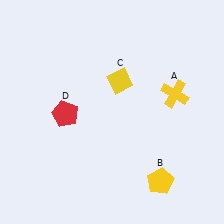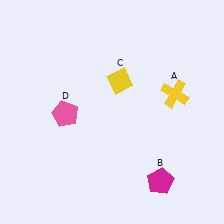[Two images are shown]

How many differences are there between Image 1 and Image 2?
There are 2 differences between the two images.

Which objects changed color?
B changed from yellow to magenta. D changed from red to pink.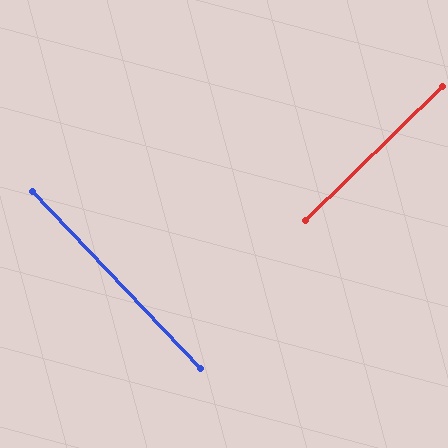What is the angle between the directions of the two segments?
Approximately 89 degrees.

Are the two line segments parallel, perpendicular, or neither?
Perpendicular — they meet at approximately 89°.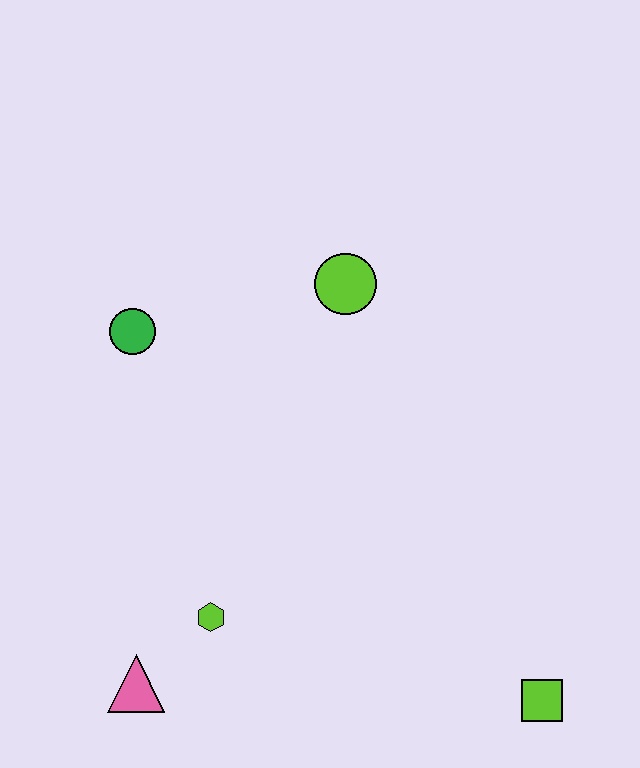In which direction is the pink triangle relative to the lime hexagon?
The pink triangle is to the left of the lime hexagon.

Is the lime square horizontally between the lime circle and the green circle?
No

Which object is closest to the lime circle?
The green circle is closest to the lime circle.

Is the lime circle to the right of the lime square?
No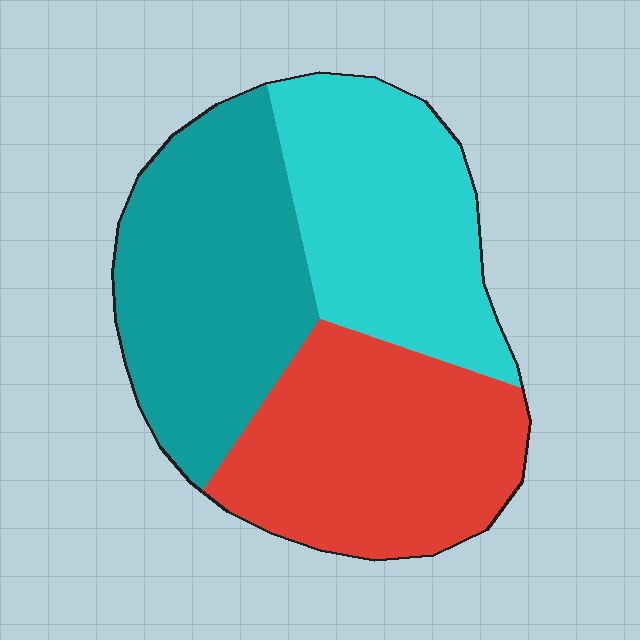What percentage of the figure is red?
Red covers around 35% of the figure.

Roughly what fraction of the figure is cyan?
Cyan covers 31% of the figure.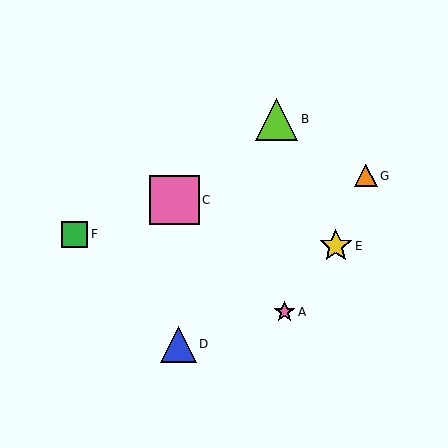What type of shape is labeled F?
Shape F is a green square.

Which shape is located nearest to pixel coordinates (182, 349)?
The blue triangle (labeled D) at (178, 344) is nearest to that location.